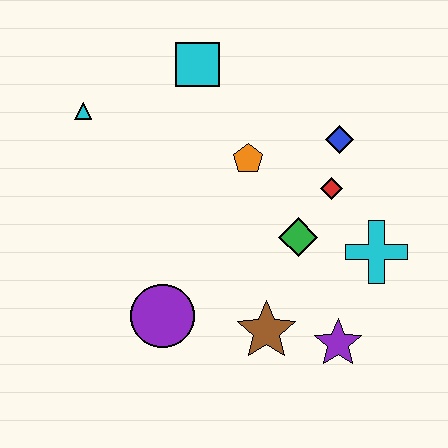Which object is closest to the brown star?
The purple star is closest to the brown star.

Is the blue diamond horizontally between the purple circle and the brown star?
No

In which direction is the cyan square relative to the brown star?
The cyan square is above the brown star.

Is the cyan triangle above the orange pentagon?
Yes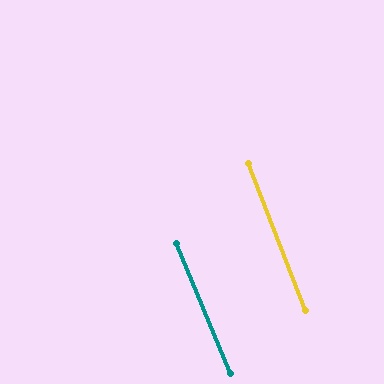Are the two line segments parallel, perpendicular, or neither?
Parallel — their directions differ by only 1.1°.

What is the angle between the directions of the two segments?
Approximately 1 degree.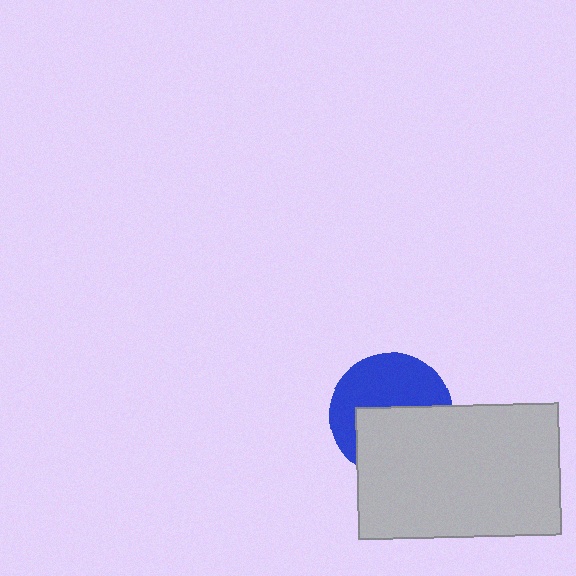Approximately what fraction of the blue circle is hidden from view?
Roughly 49% of the blue circle is hidden behind the light gray rectangle.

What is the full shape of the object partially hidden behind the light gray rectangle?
The partially hidden object is a blue circle.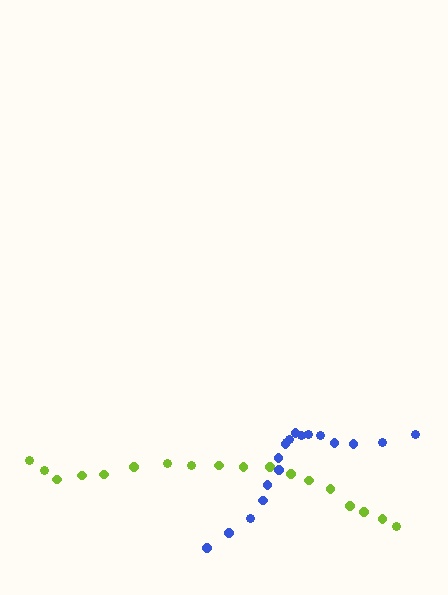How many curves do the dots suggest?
There are 2 distinct paths.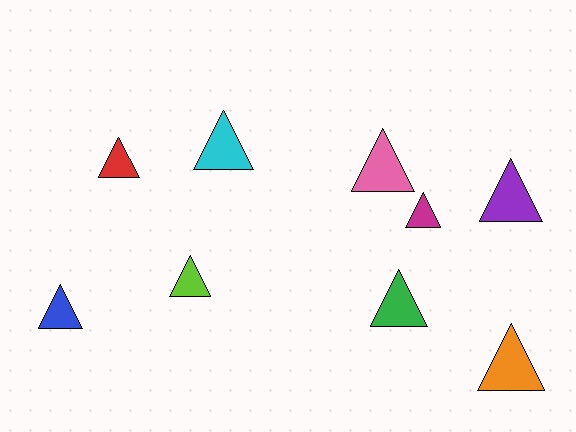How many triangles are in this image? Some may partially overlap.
There are 9 triangles.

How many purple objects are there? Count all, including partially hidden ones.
There is 1 purple object.